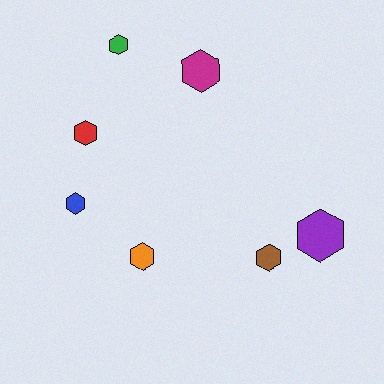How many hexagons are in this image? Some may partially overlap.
There are 7 hexagons.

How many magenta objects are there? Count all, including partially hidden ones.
There is 1 magenta object.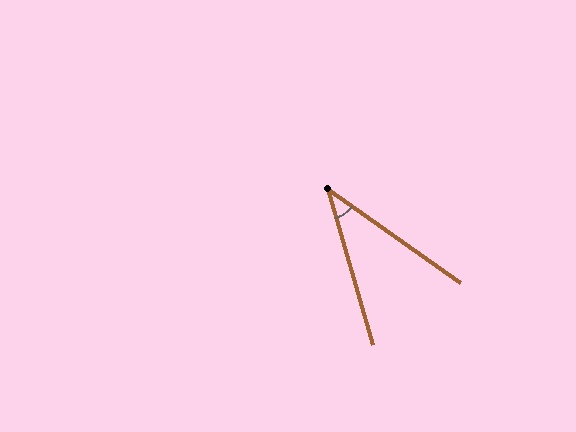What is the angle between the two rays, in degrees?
Approximately 39 degrees.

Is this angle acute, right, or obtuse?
It is acute.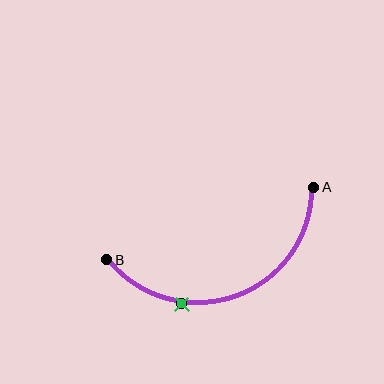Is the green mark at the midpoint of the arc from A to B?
No. The green mark lies on the arc but is closer to endpoint B. The arc midpoint would be at the point on the curve equidistant along the arc from both A and B.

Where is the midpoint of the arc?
The arc midpoint is the point on the curve farthest from the straight line joining A and B. It sits below that line.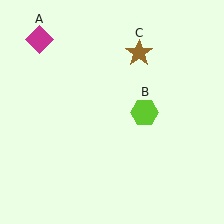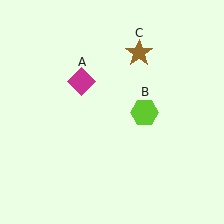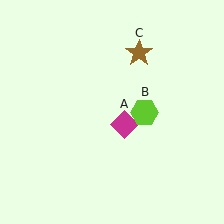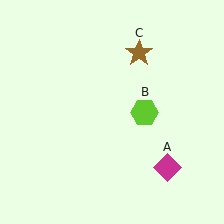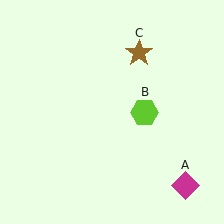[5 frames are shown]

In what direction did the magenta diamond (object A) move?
The magenta diamond (object A) moved down and to the right.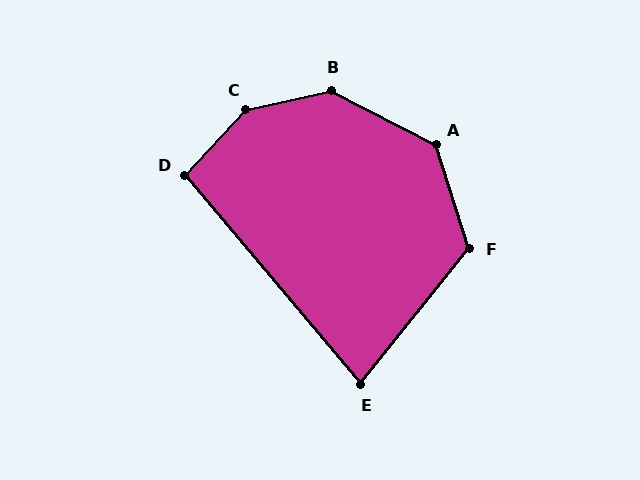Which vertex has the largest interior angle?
C, at approximately 145 degrees.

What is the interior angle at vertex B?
Approximately 140 degrees (obtuse).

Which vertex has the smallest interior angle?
E, at approximately 79 degrees.